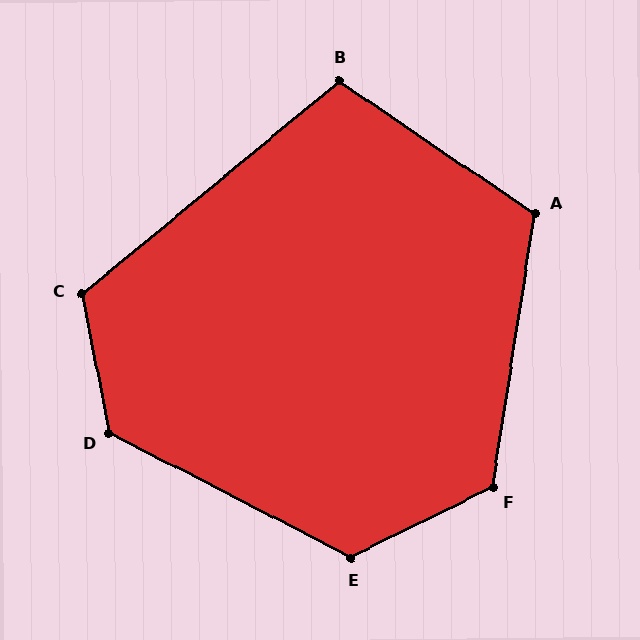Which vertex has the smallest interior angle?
B, at approximately 106 degrees.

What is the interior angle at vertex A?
Approximately 115 degrees (obtuse).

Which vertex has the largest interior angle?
D, at approximately 128 degrees.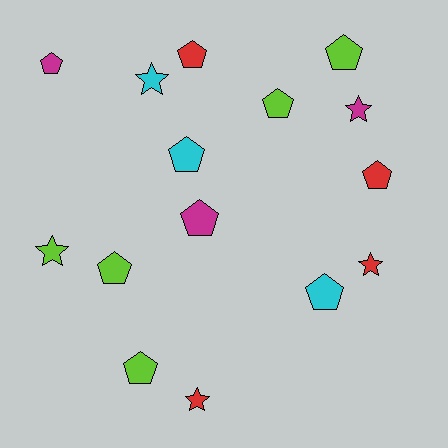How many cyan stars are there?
There is 1 cyan star.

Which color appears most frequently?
Lime, with 5 objects.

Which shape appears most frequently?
Pentagon, with 10 objects.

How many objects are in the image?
There are 15 objects.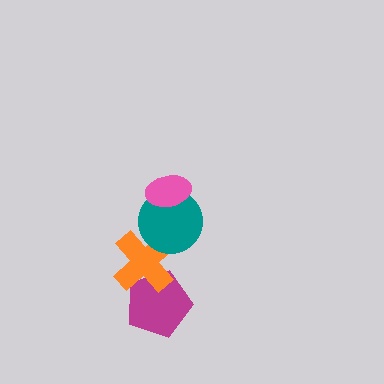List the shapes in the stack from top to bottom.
From top to bottom: the pink ellipse, the teal circle, the orange cross, the magenta pentagon.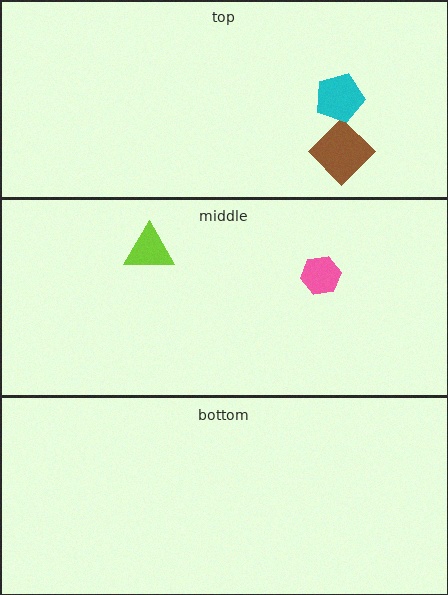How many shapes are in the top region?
2.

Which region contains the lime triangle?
The middle region.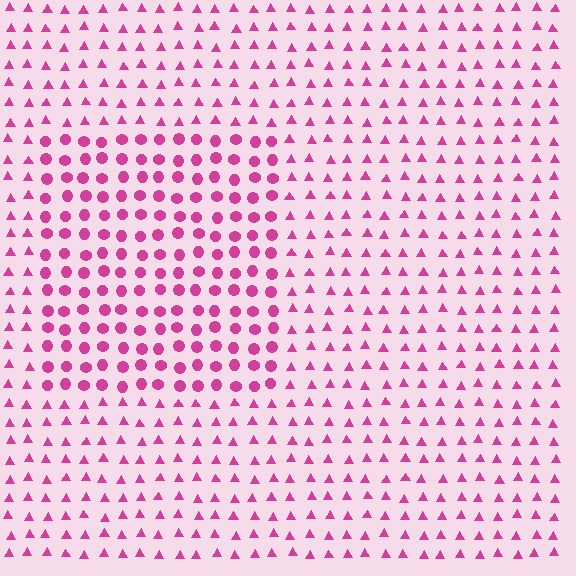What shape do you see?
I see a rectangle.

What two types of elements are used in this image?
The image uses circles inside the rectangle region and triangles outside it.